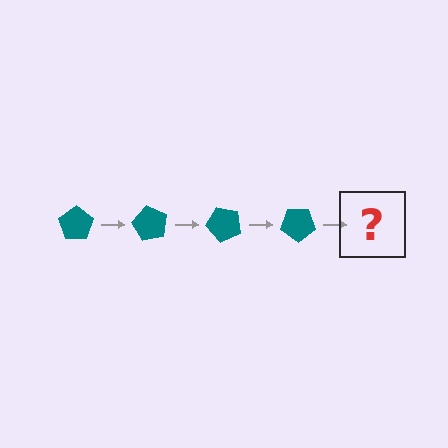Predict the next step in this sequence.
The next step is a teal pentagon rotated 240 degrees.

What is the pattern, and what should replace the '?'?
The pattern is that the pentagon rotates 60 degrees each step. The '?' should be a teal pentagon rotated 240 degrees.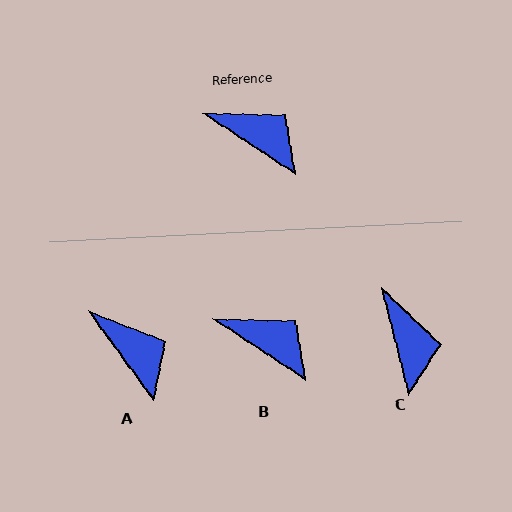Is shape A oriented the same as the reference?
No, it is off by about 20 degrees.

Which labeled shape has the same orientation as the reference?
B.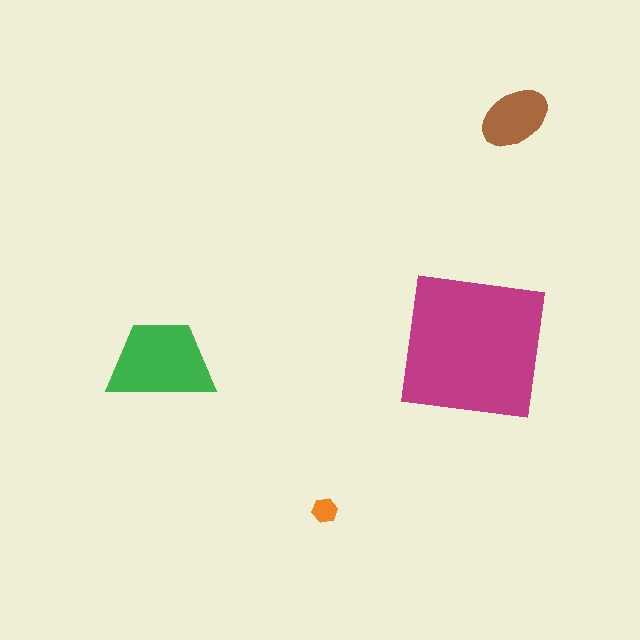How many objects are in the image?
There are 4 objects in the image.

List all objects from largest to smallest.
The magenta square, the green trapezoid, the brown ellipse, the orange hexagon.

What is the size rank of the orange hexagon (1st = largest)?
4th.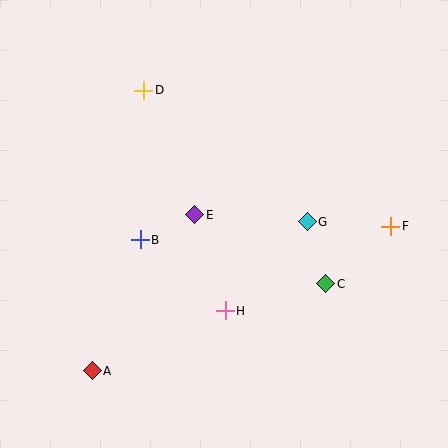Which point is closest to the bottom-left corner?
Point A is closest to the bottom-left corner.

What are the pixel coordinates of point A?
Point A is at (92, 371).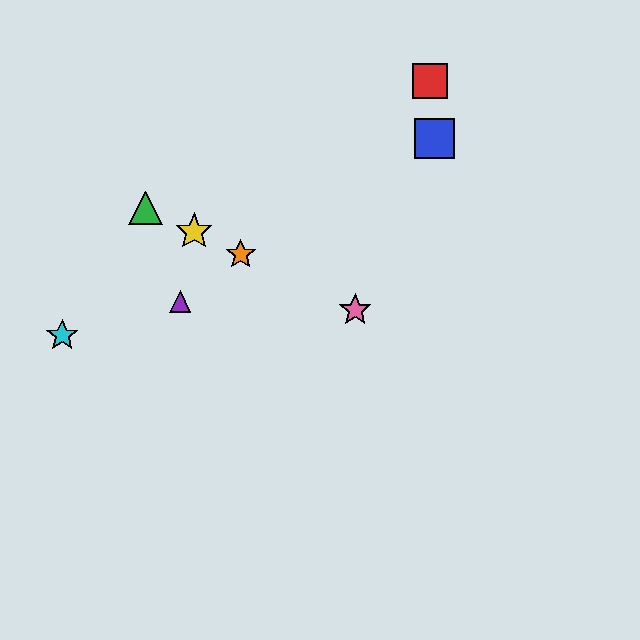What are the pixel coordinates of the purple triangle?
The purple triangle is at (180, 301).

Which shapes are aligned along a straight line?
The green triangle, the yellow star, the orange star, the pink star are aligned along a straight line.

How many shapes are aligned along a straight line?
4 shapes (the green triangle, the yellow star, the orange star, the pink star) are aligned along a straight line.